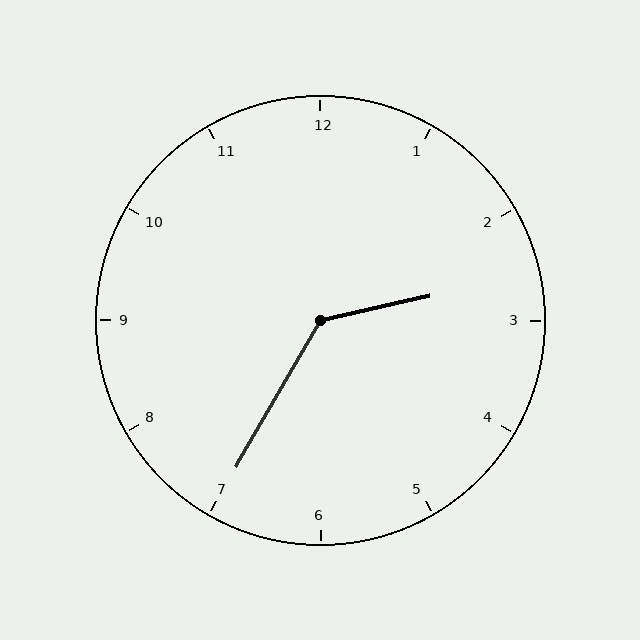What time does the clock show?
2:35.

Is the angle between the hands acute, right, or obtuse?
It is obtuse.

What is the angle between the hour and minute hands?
Approximately 132 degrees.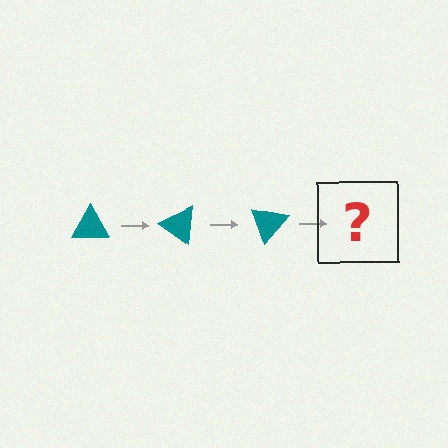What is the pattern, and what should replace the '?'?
The pattern is that the triangle rotates 35 degrees each step. The '?' should be a teal triangle rotated 105 degrees.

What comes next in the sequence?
The next element should be a teal triangle rotated 105 degrees.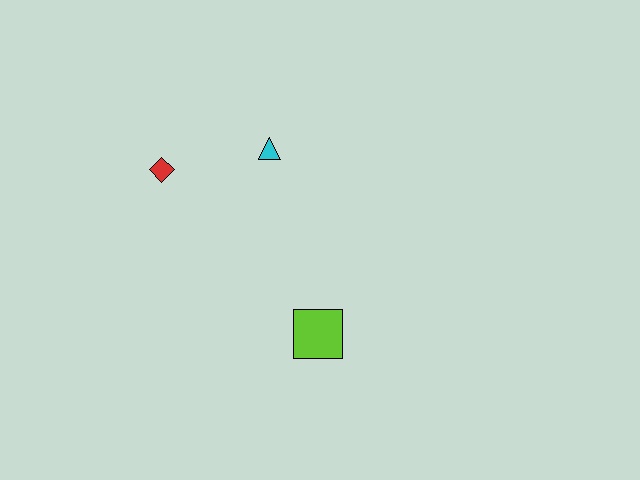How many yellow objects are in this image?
There are no yellow objects.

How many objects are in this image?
There are 3 objects.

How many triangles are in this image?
There is 1 triangle.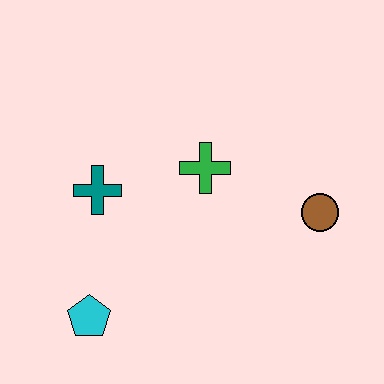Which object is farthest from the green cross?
The cyan pentagon is farthest from the green cross.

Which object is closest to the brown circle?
The green cross is closest to the brown circle.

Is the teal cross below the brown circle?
No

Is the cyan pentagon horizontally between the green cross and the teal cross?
No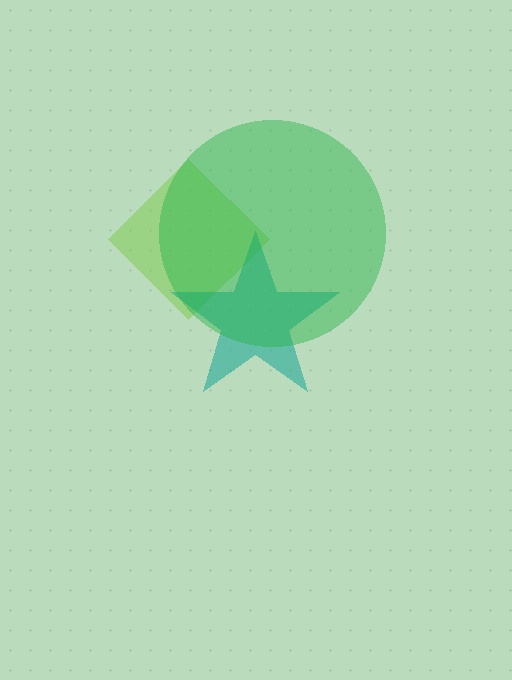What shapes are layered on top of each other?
The layered shapes are: a lime diamond, a teal star, a green circle.